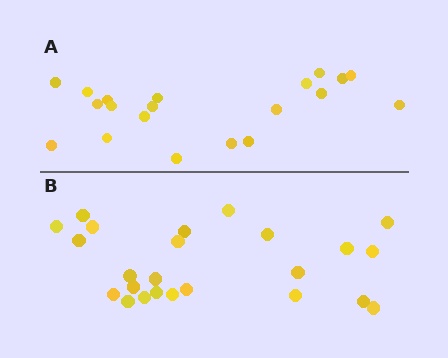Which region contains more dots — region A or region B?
Region B (the bottom region) has more dots.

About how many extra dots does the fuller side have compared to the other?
Region B has about 4 more dots than region A.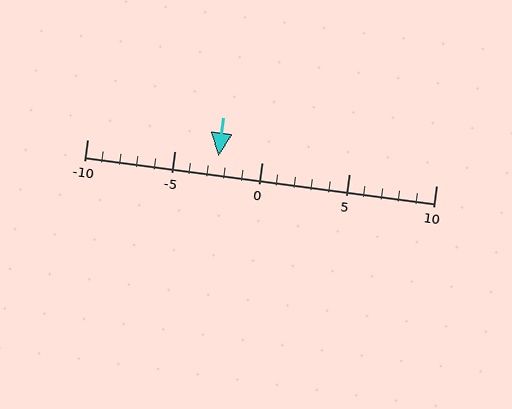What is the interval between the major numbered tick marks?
The major tick marks are spaced 5 units apart.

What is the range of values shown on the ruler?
The ruler shows values from -10 to 10.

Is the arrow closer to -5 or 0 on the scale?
The arrow is closer to 0.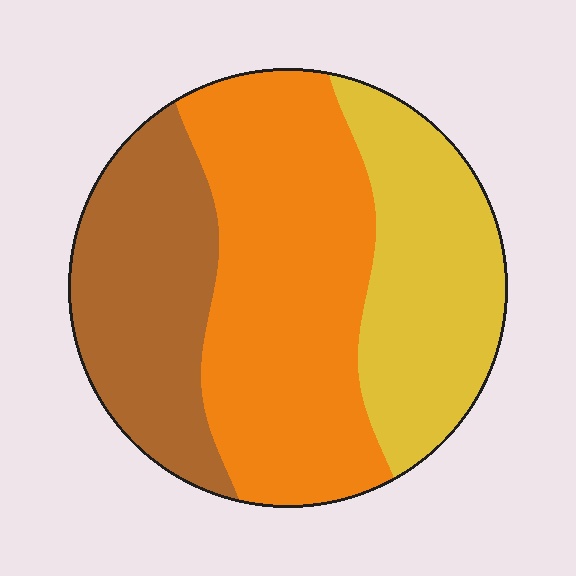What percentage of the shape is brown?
Brown covers 27% of the shape.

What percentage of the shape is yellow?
Yellow takes up about one quarter (1/4) of the shape.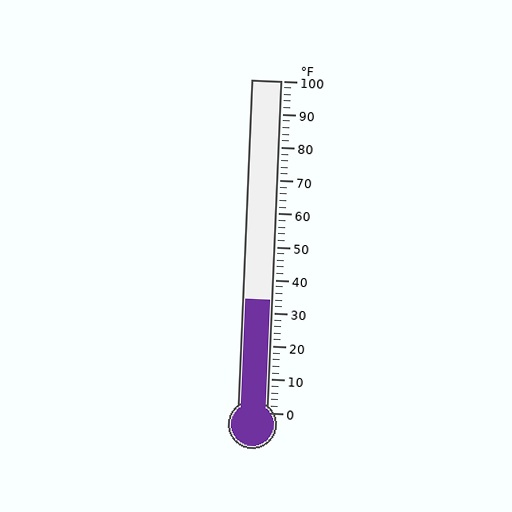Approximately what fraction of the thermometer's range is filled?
The thermometer is filled to approximately 35% of its range.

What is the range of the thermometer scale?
The thermometer scale ranges from 0°F to 100°F.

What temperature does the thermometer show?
The thermometer shows approximately 34°F.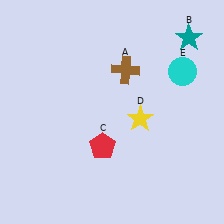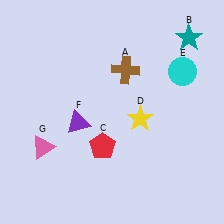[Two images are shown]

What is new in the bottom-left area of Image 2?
A pink triangle (G) was added in the bottom-left area of Image 2.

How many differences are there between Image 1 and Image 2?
There are 2 differences between the two images.